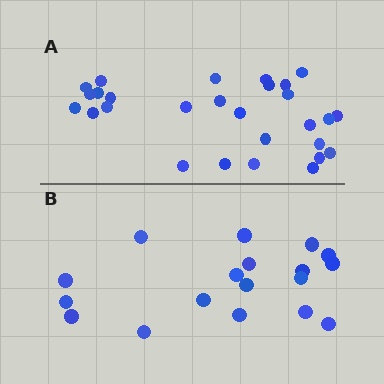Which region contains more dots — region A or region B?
Region A (the top region) has more dots.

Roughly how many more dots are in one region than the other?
Region A has roughly 10 or so more dots than region B.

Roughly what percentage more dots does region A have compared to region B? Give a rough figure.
About 55% more.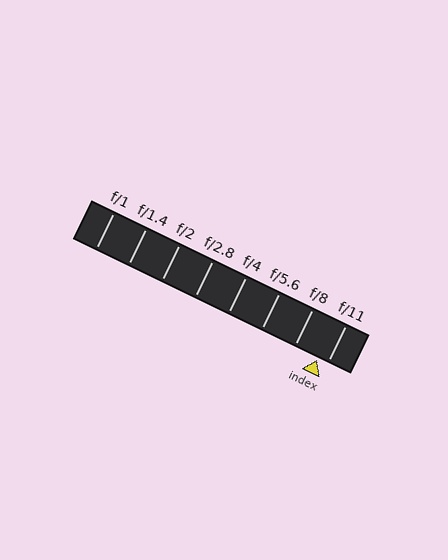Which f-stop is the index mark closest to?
The index mark is closest to f/11.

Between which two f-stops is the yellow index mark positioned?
The index mark is between f/8 and f/11.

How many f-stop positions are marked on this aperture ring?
There are 8 f-stop positions marked.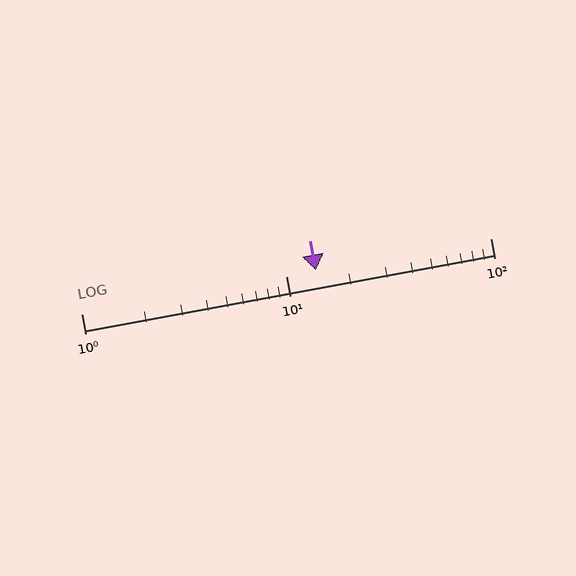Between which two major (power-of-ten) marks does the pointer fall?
The pointer is between 10 and 100.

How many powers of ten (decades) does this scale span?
The scale spans 2 decades, from 1 to 100.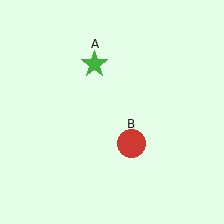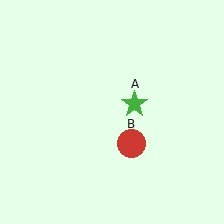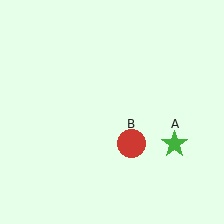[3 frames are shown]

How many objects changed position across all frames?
1 object changed position: green star (object A).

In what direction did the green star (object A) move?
The green star (object A) moved down and to the right.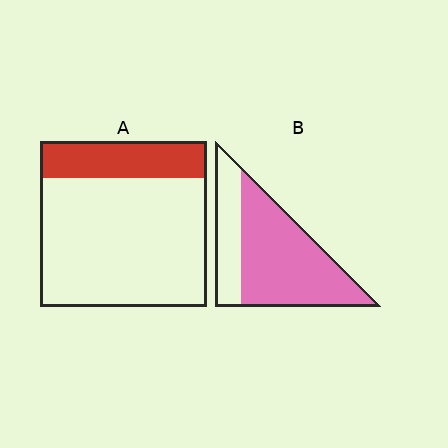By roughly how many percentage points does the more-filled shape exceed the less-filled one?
By roughly 50 percentage points (B over A).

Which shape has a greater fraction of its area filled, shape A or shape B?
Shape B.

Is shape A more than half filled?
No.